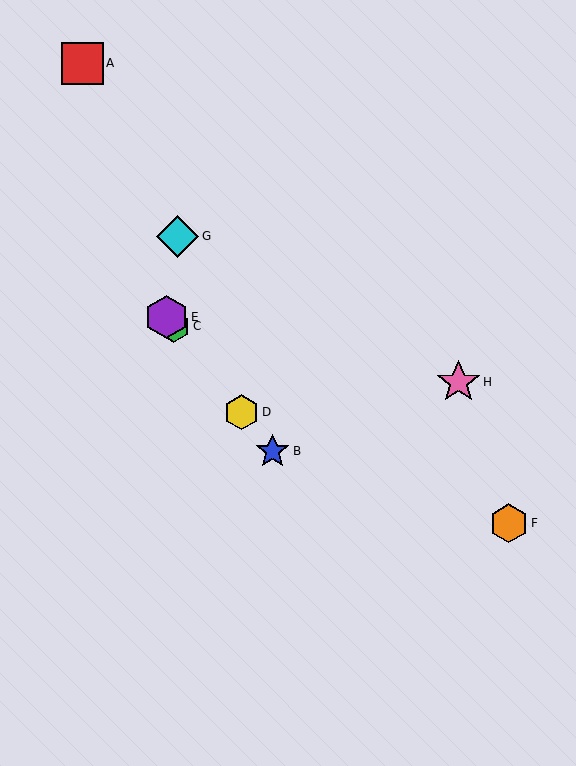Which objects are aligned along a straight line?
Objects B, C, D, E are aligned along a straight line.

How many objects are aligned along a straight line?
4 objects (B, C, D, E) are aligned along a straight line.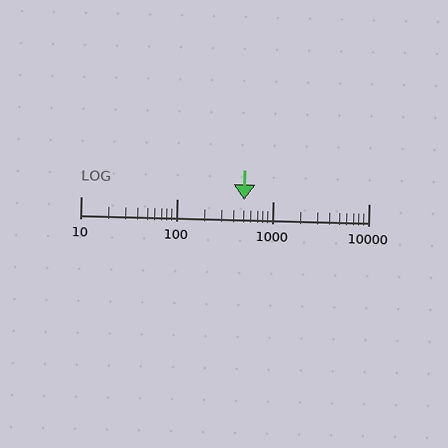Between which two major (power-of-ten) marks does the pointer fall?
The pointer is between 100 and 1000.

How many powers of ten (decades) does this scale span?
The scale spans 3 decades, from 10 to 10000.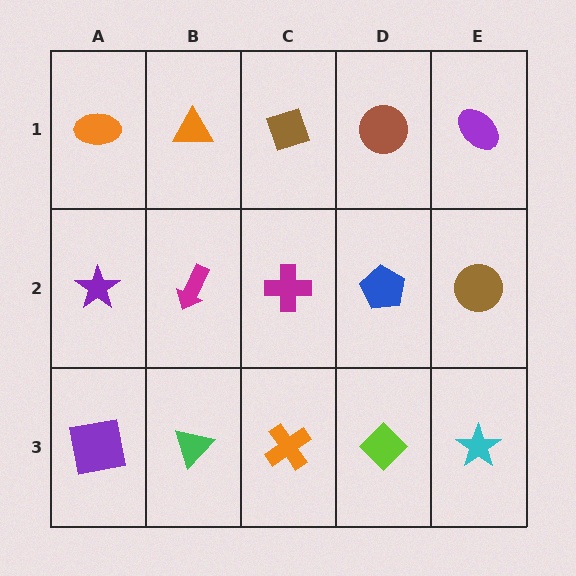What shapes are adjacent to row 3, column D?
A blue pentagon (row 2, column D), an orange cross (row 3, column C), a cyan star (row 3, column E).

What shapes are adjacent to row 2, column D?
A brown circle (row 1, column D), a lime diamond (row 3, column D), a magenta cross (row 2, column C), a brown circle (row 2, column E).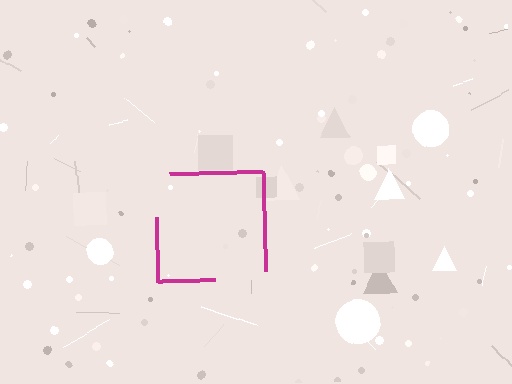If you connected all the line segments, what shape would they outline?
They would outline a square.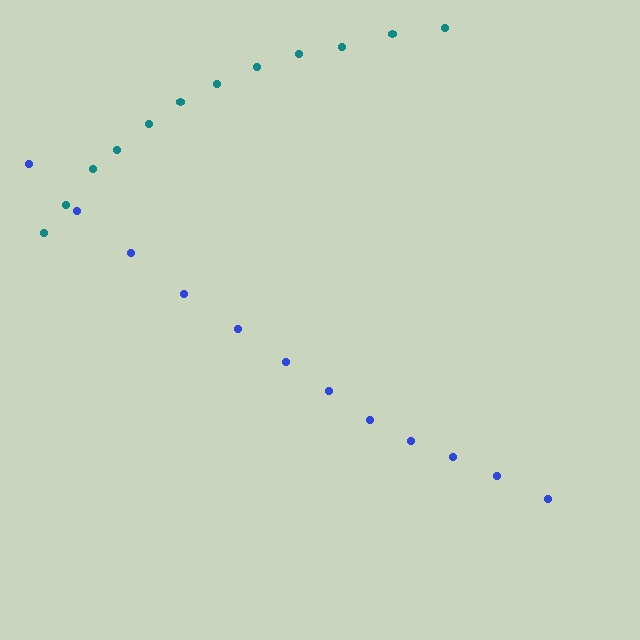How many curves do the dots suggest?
There are 2 distinct paths.